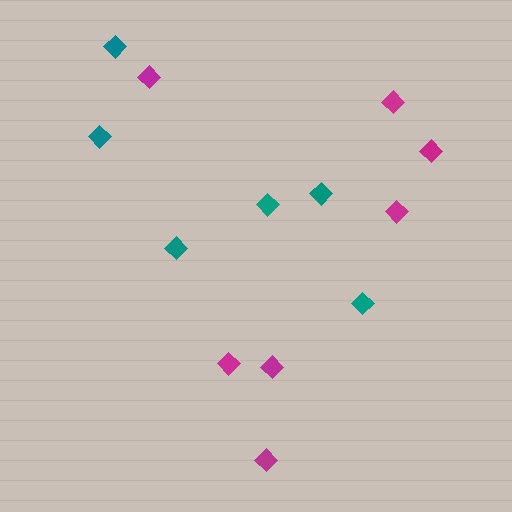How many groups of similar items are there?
There are 2 groups: one group of teal diamonds (6) and one group of magenta diamonds (7).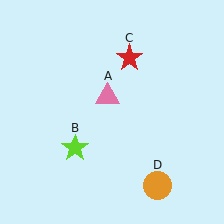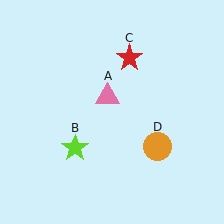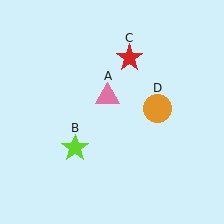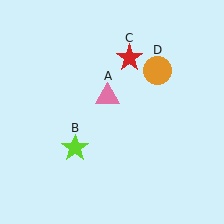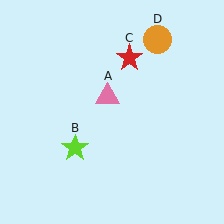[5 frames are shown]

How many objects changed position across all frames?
1 object changed position: orange circle (object D).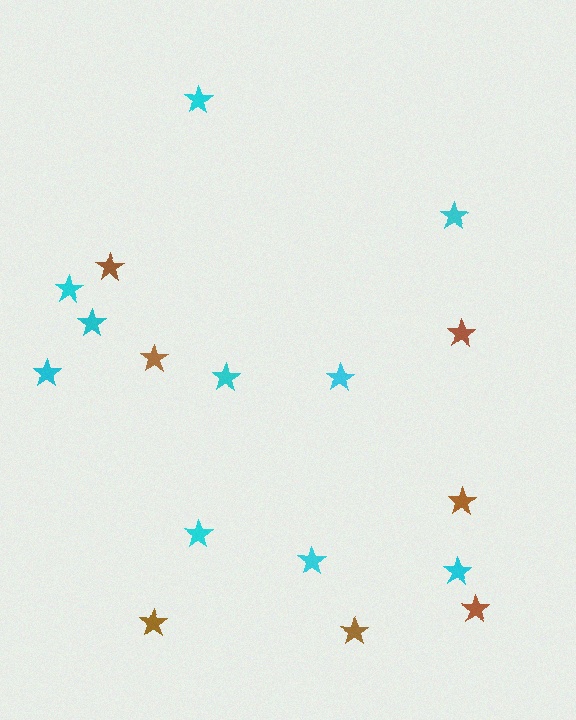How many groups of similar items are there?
There are 2 groups: one group of brown stars (7) and one group of cyan stars (10).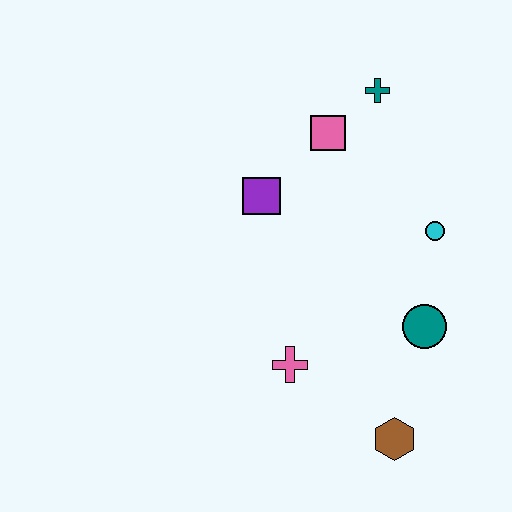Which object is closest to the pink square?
The teal cross is closest to the pink square.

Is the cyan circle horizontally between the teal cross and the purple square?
No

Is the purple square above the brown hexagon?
Yes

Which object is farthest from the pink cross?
The teal cross is farthest from the pink cross.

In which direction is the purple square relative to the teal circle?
The purple square is to the left of the teal circle.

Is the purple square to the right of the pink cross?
No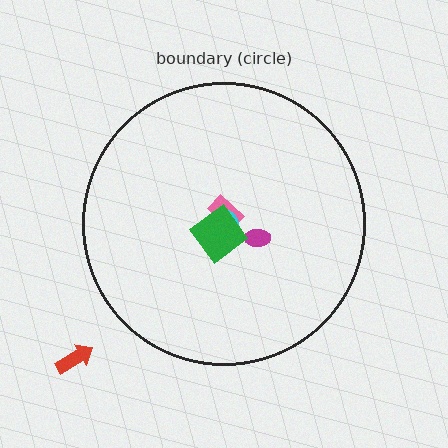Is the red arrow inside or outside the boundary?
Outside.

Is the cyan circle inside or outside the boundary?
Inside.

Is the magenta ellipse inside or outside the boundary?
Inside.